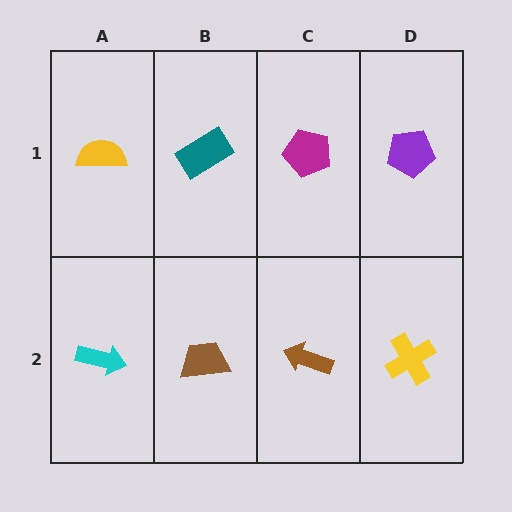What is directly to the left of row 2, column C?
A brown trapezoid.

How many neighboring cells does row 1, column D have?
2.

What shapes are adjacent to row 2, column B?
A teal rectangle (row 1, column B), a cyan arrow (row 2, column A), a brown arrow (row 2, column C).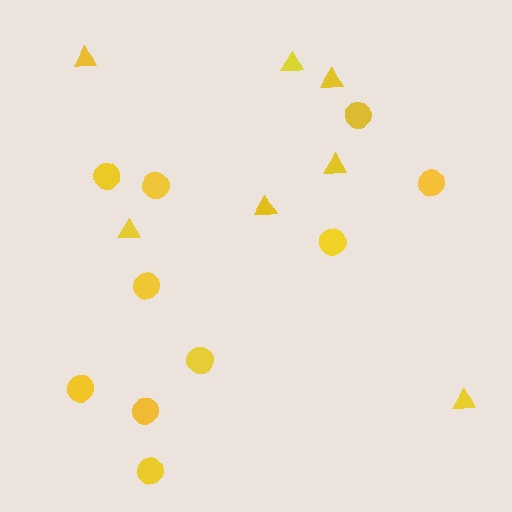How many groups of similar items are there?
There are 2 groups: one group of circles (10) and one group of triangles (7).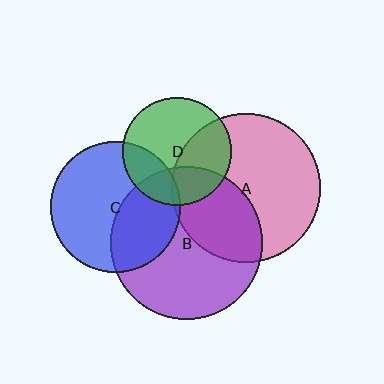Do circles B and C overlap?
Yes.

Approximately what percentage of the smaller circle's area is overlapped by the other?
Approximately 40%.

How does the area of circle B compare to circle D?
Approximately 2.0 times.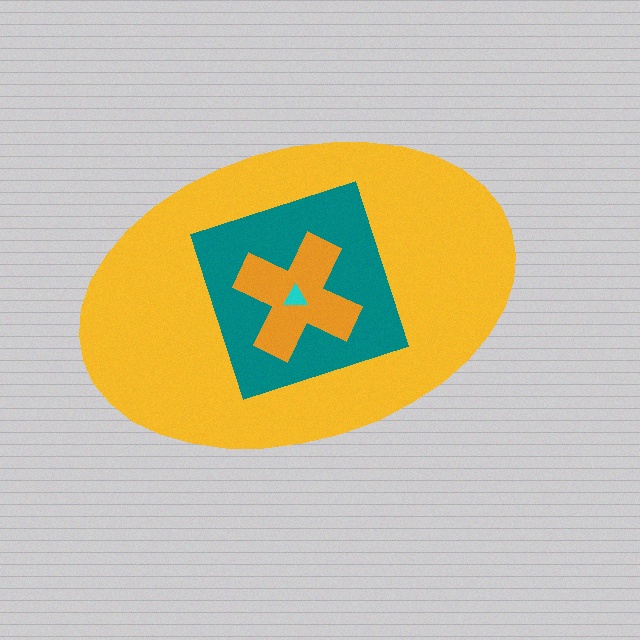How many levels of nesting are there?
4.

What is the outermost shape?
The yellow ellipse.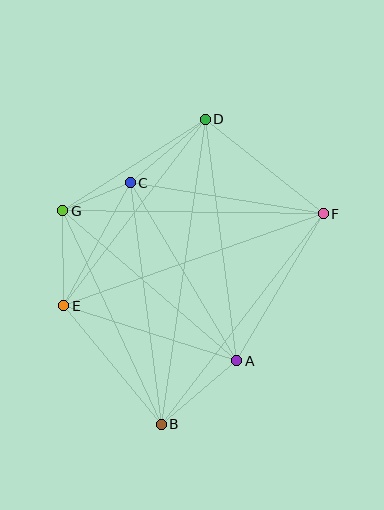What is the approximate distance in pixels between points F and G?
The distance between F and G is approximately 261 pixels.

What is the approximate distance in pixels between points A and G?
The distance between A and G is approximately 230 pixels.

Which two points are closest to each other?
Points C and G are closest to each other.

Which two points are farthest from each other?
Points B and D are farthest from each other.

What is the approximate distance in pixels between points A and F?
The distance between A and F is approximately 171 pixels.